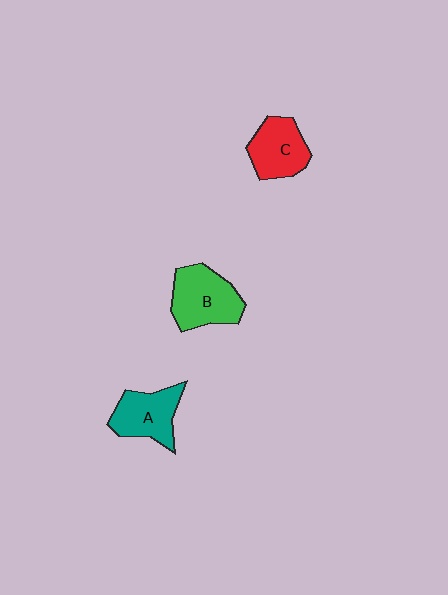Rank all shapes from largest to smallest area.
From largest to smallest: B (green), A (teal), C (red).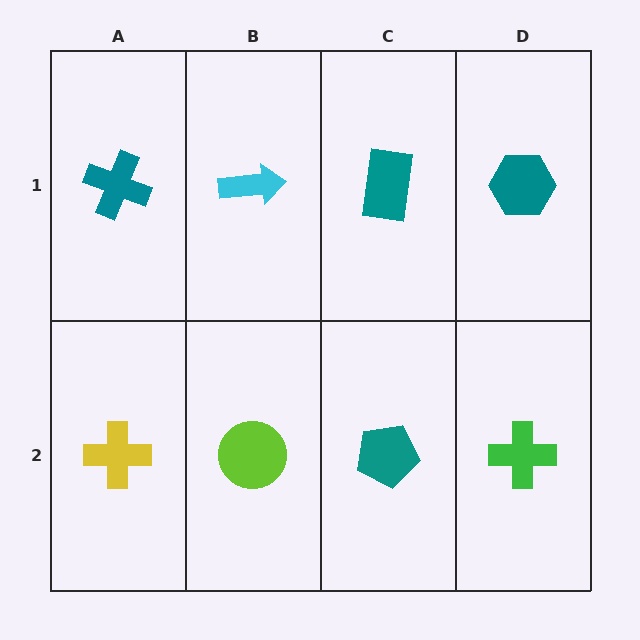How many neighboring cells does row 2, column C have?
3.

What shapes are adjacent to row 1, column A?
A yellow cross (row 2, column A), a cyan arrow (row 1, column B).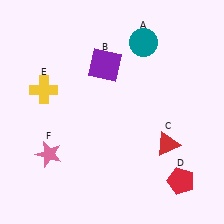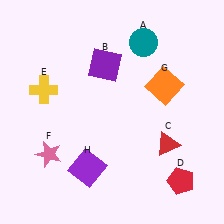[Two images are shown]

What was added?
An orange square (G), a purple square (H) were added in Image 2.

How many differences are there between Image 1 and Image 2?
There are 2 differences between the two images.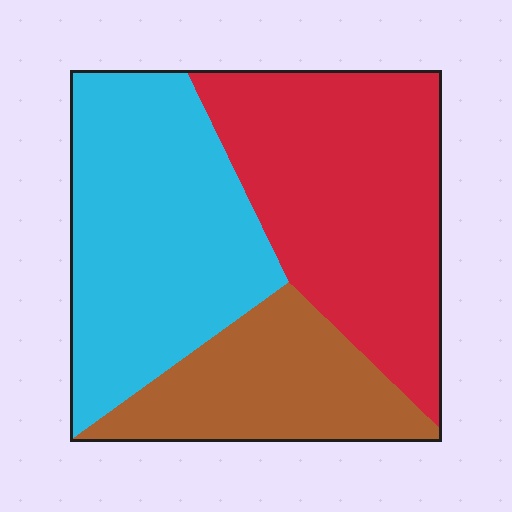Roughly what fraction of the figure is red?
Red covers around 40% of the figure.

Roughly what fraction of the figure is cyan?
Cyan takes up about three eighths (3/8) of the figure.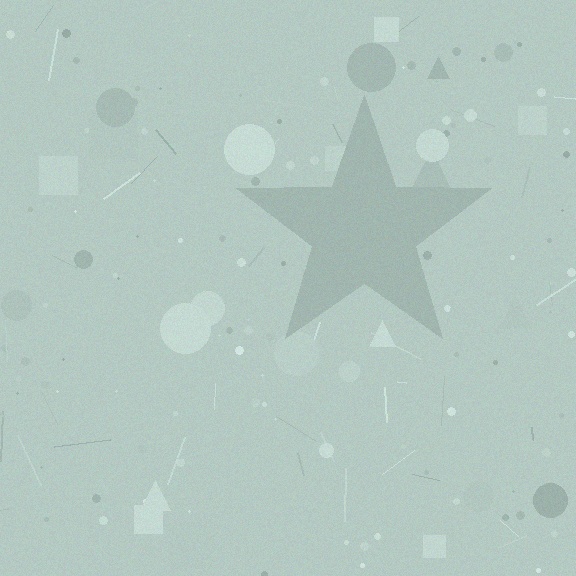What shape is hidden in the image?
A star is hidden in the image.